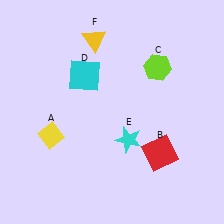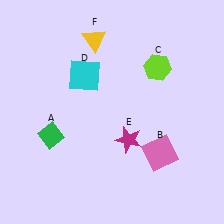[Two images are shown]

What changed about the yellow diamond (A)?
In Image 1, A is yellow. In Image 2, it changed to green.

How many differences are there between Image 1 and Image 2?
There are 3 differences between the two images.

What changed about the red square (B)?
In Image 1, B is red. In Image 2, it changed to pink.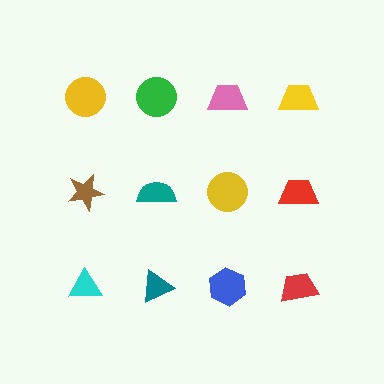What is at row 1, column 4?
A yellow trapezoid.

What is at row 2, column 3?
A yellow circle.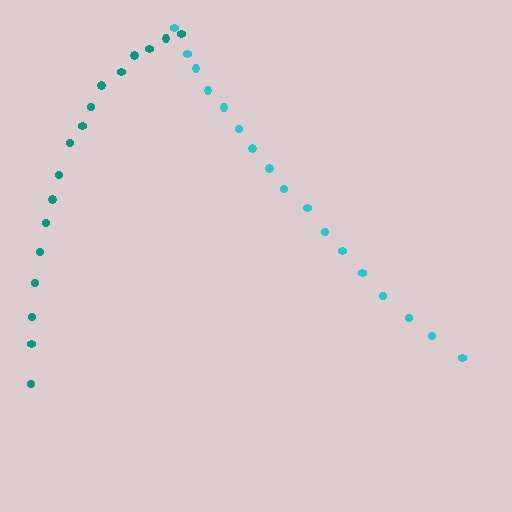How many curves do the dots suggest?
There are 2 distinct paths.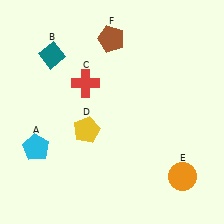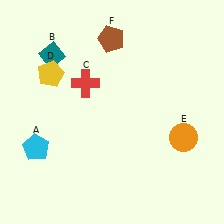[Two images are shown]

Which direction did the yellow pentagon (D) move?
The yellow pentagon (D) moved up.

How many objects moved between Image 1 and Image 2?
2 objects moved between the two images.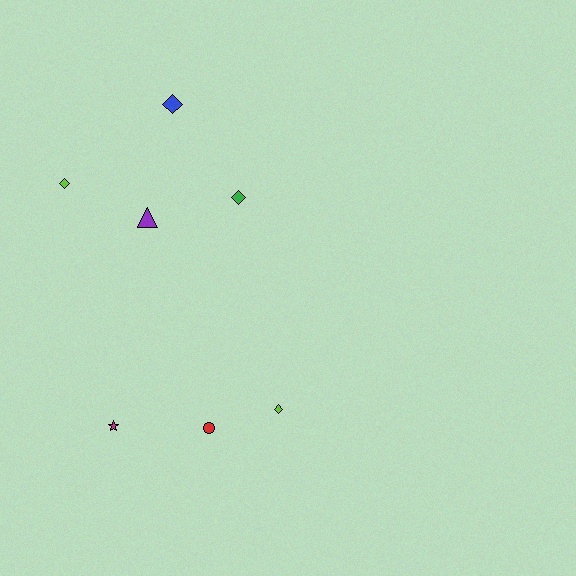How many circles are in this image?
There is 1 circle.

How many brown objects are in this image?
There are no brown objects.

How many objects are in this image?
There are 7 objects.